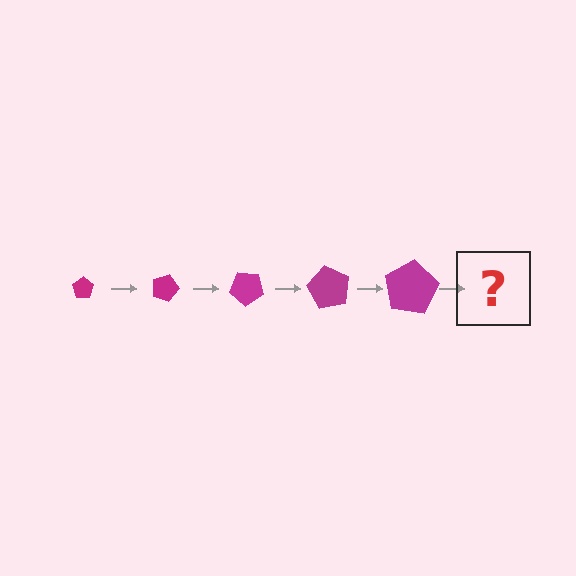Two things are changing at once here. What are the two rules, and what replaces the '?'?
The two rules are that the pentagon grows larger each step and it rotates 20 degrees each step. The '?' should be a pentagon, larger than the previous one and rotated 100 degrees from the start.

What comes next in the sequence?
The next element should be a pentagon, larger than the previous one and rotated 100 degrees from the start.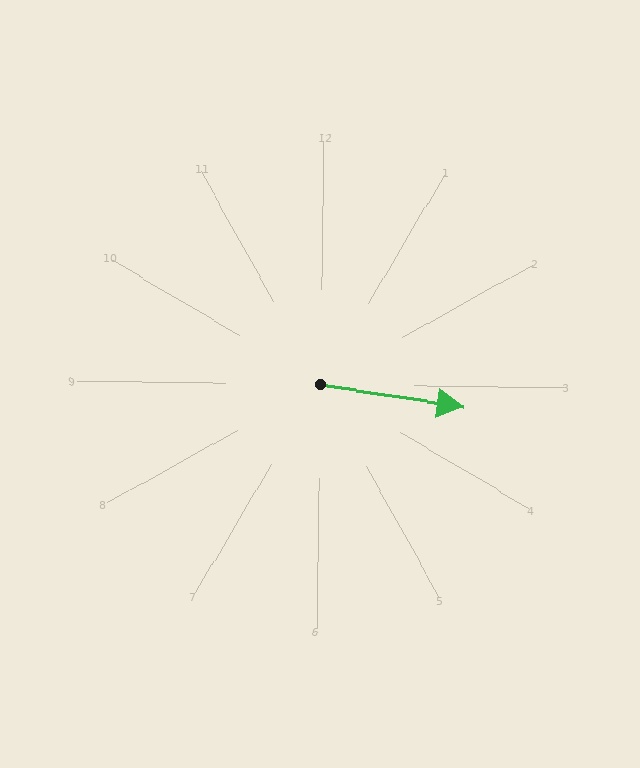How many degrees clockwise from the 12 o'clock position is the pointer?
Approximately 98 degrees.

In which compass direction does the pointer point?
East.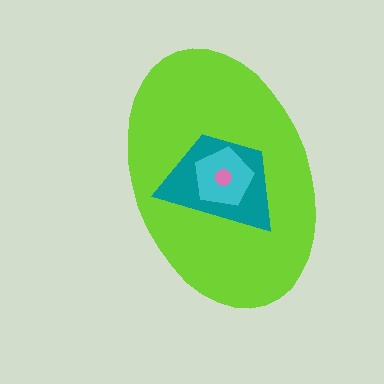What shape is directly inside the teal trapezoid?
The cyan pentagon.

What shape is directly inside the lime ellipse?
The teal trapezoid.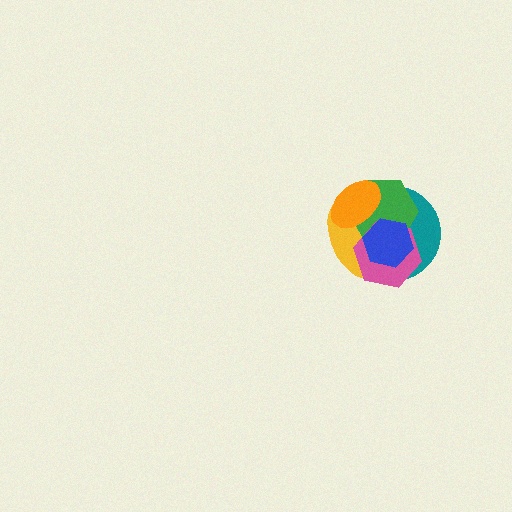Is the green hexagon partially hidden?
Yes, it is partially covered by another shape.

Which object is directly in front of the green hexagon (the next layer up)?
The pink hexagon is directly in front of the green hexagon.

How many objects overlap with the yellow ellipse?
5 objects overlap with the yellow ellipse.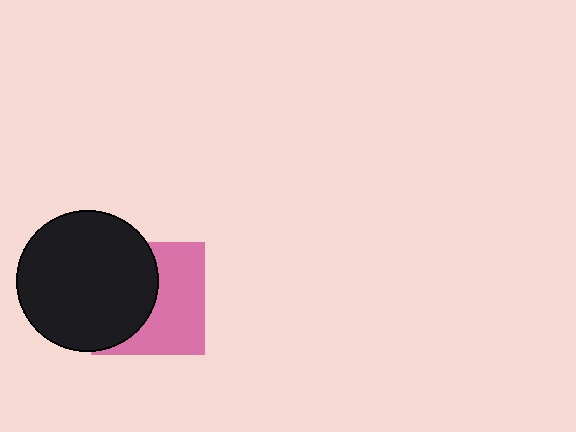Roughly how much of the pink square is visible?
About half of it is visible (roughly 52%).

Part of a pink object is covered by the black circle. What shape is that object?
It is a square.